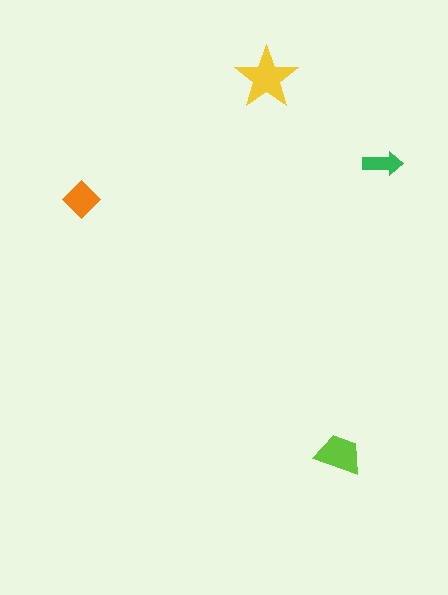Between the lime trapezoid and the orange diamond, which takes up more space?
The lime trapezoid.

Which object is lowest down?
The lime trapezoid is bottommost.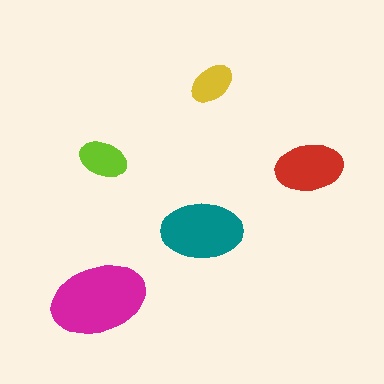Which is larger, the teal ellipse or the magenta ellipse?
The magenta one.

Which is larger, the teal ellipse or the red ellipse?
The teal one.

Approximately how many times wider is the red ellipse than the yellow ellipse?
About 1.5 times wider.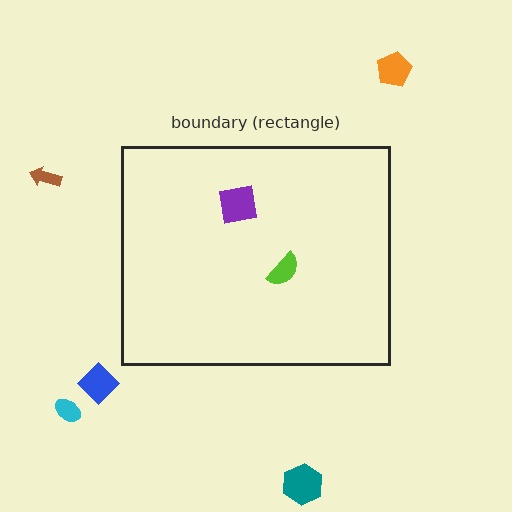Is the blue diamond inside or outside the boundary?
Outside.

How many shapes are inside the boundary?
2 inside, 5 outside.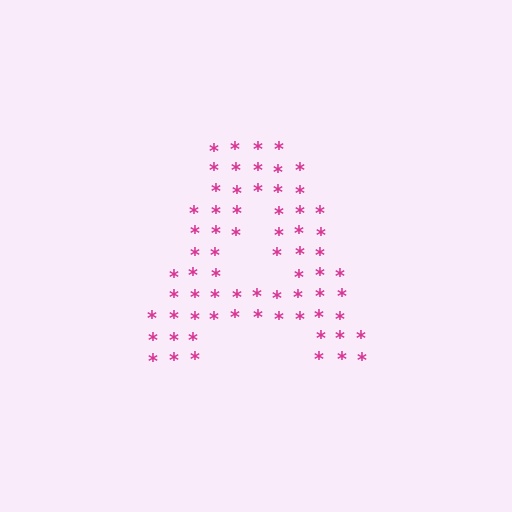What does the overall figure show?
The overall figure shows the letter A.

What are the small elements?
The small elements are asterisks.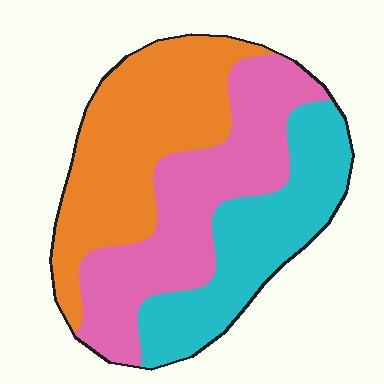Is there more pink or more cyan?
Pink.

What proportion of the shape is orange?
Orange covers roughly 35% of the shape.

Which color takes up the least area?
Cyan, at roughly 30%.